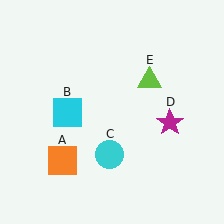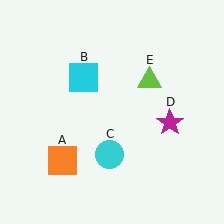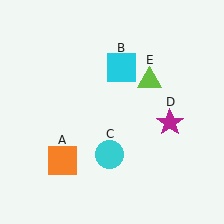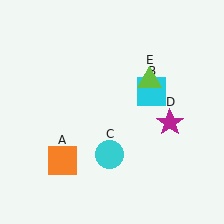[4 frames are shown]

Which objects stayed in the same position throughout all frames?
Orange square (object A) and cyan circle (object C) and magenta star (object D) and lime triangle (object E) remained stationary.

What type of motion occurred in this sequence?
The cyan square (object B) rotated clockwise around the center of the scene.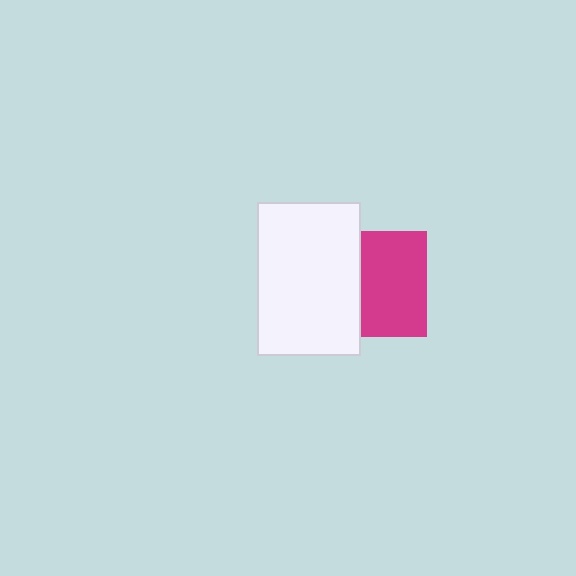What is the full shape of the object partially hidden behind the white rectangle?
The partially hidden object is a magenta square.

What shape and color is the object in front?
The object in front is a white rectangle.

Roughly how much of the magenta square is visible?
About half of it is visible (roughly 62%).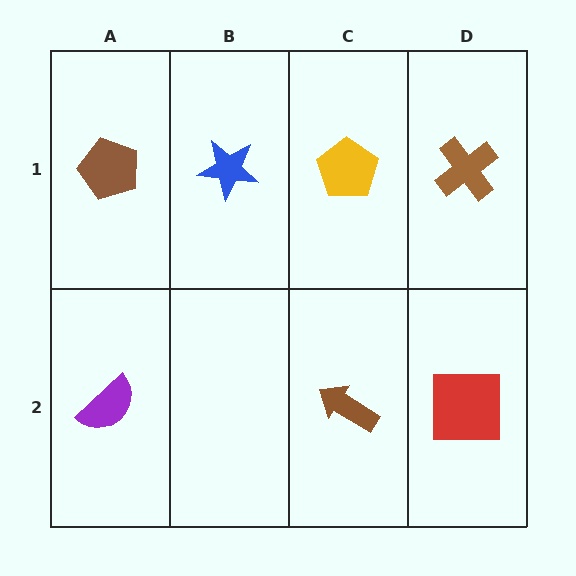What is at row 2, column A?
A purple semicircle.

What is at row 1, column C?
A yellow pentagon.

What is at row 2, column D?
A red square.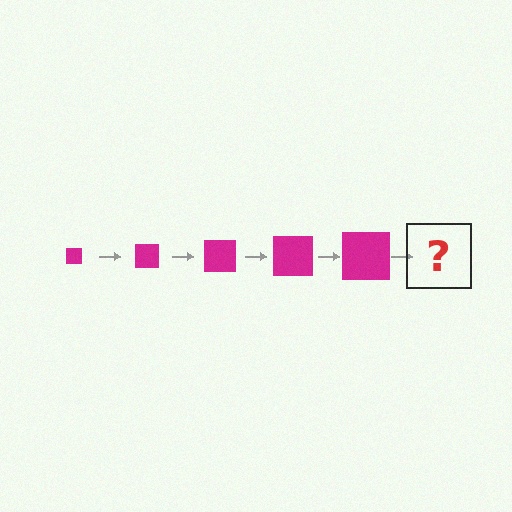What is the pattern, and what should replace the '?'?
The pattern is that the square gets progressively larger each step. The '?' should be a magenta square, larger than the previous one.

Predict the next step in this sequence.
The next step is a magenta square, larger than the previous one.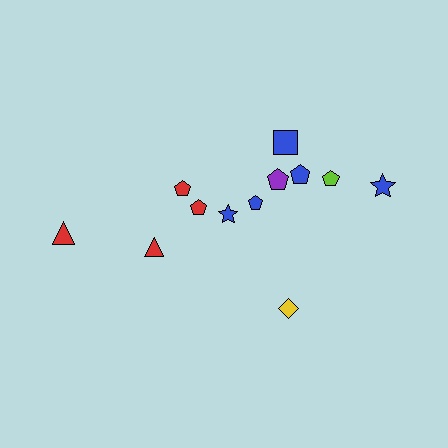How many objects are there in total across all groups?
There are 12 objects.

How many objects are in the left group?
There are 4 objects.